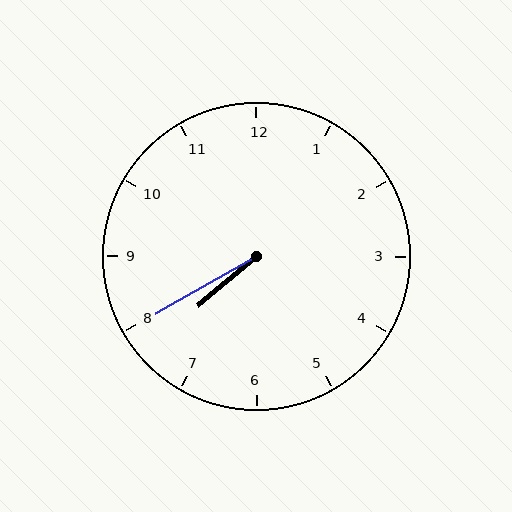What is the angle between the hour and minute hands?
Approximately 10 degrees.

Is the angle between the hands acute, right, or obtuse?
It is acute.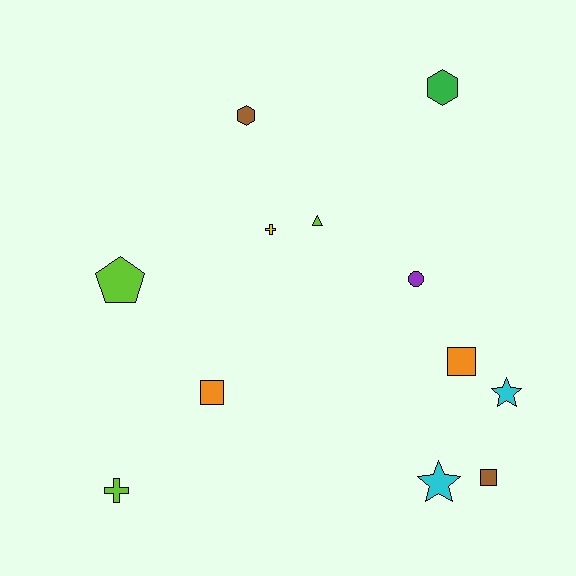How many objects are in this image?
There are 12 objects.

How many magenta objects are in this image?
There are no magenta objects.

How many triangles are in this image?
There is 1 triangle.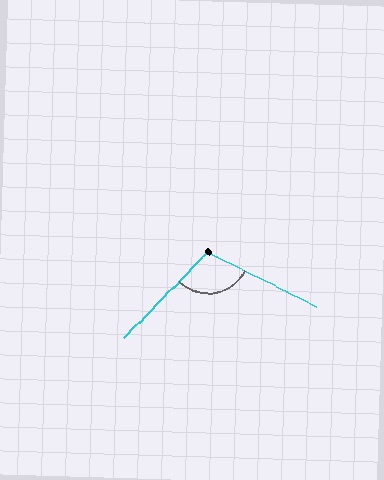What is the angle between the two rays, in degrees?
Approximately 108 degrees.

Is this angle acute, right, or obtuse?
It is obtuse.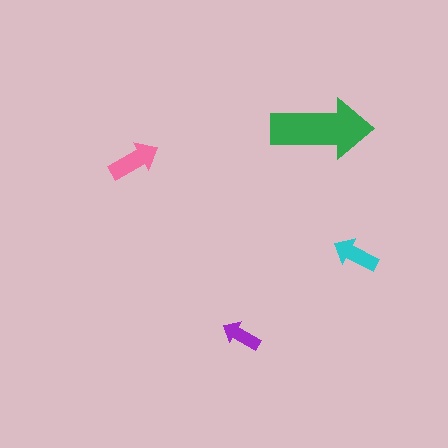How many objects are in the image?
There are 4 objects in the image.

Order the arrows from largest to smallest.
the green one, the pink one, the cyan one, the purple one.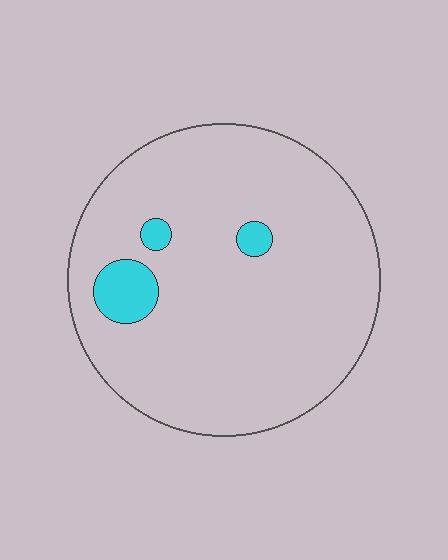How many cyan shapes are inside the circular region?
3.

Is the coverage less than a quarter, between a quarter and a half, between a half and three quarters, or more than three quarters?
Less than a quarter.